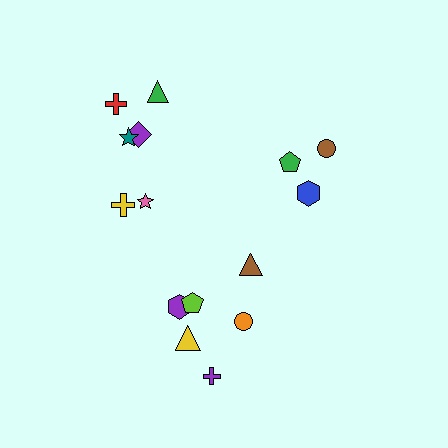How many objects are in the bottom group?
There are 6 objects.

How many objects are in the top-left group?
There are 6 objects.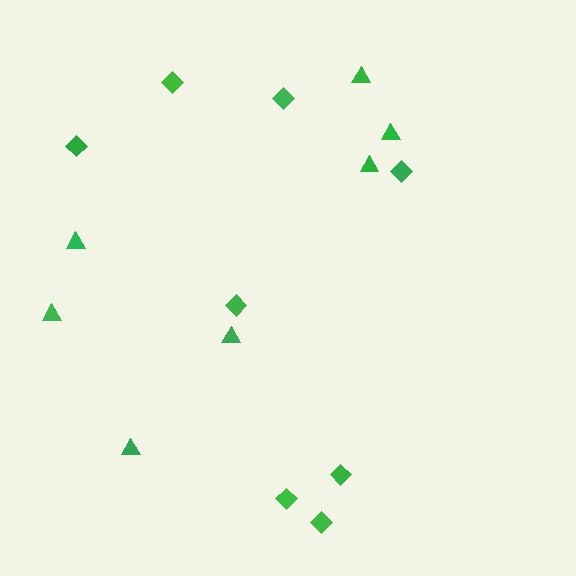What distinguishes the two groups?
There are 2 groups: one group of diamonds (8) and one group of triangles (7).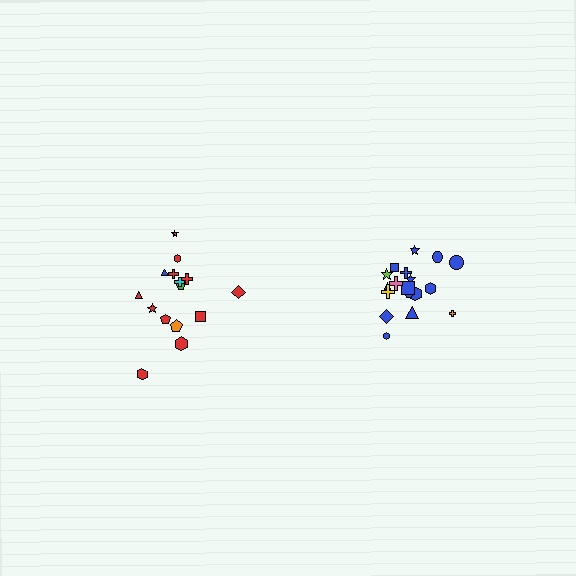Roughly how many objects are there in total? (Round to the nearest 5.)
Roughly 35 objects in total.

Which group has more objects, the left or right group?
The right group.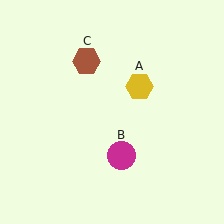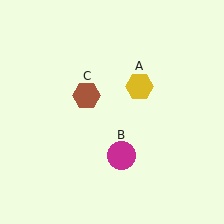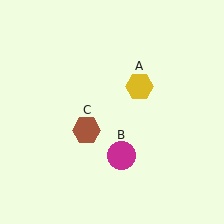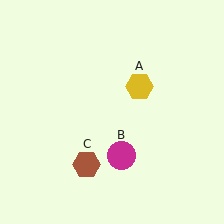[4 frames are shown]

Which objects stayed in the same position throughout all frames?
Yellow hexagon (object A) and magenta circle (object B) remained stationary.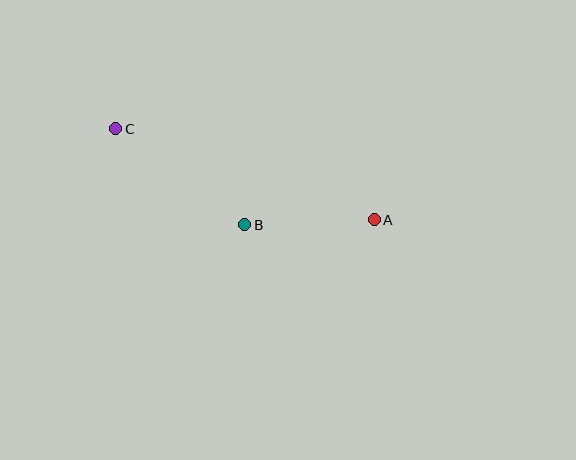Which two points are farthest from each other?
Points A and C are farthest from each other.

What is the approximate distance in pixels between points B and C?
The distance between B and C is approximately 161 pixels.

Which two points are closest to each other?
Points A and B are closest to each other.